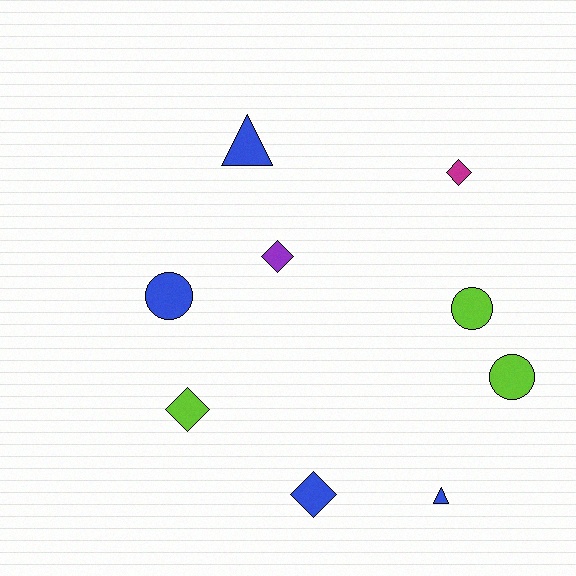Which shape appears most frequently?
Diamond, with 4 objects.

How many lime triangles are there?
There are no lime triangles.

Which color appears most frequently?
Blue, with 4 objects.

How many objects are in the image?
There are 9 objects.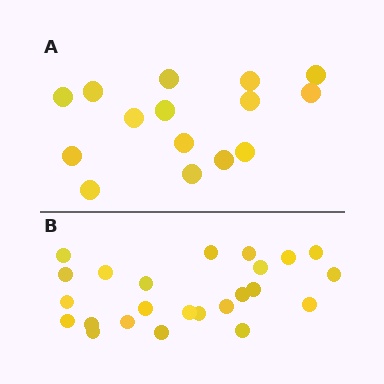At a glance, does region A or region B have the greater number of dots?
Region B (the bottom region) has more dots.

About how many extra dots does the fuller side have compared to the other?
Region B has roughly 8 or so more dots than region A.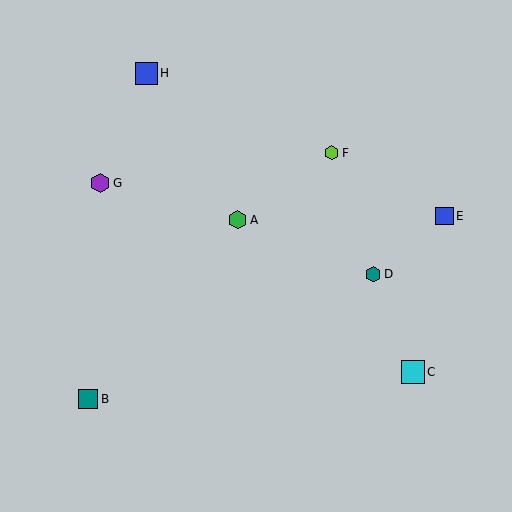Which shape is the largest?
The cyan square (labeled C) is the largest.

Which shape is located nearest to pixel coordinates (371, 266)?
The teal hexagon (labeled D) at (373, 274) is nearest to that location.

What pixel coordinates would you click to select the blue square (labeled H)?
Click at (146, 73) to select the blue square H.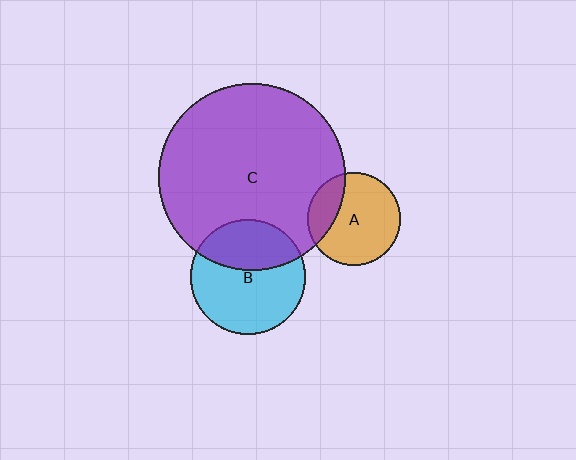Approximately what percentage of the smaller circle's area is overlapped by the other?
Approximately 25%.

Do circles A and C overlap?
Yes.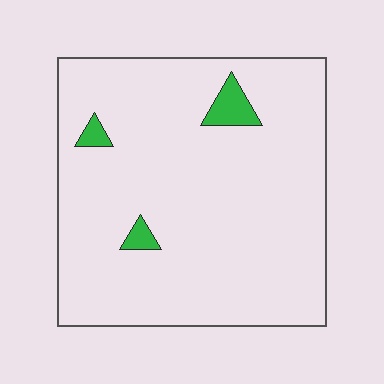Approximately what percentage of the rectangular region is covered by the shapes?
Approximately 5%.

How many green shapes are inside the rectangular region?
3.